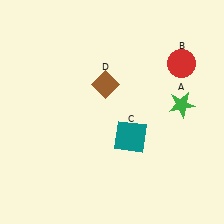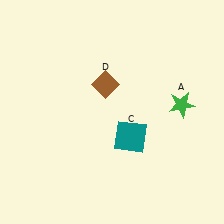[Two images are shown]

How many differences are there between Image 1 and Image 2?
There is 1 difference between the two images.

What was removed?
The red circle (B) was removed in Image 2.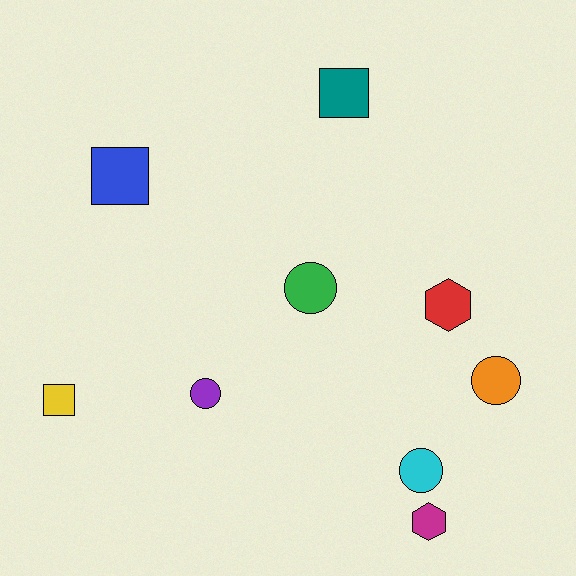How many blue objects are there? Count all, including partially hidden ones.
There is 1 blue object.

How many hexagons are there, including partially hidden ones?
There are 2 hexagons.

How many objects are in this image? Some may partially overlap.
There are 9 objects.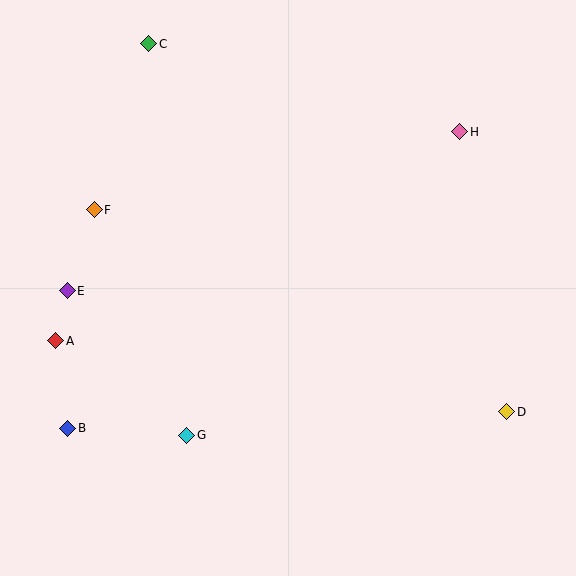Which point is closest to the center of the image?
Point G at (187, 435) is closest to the center.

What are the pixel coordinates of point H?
Point H is at (460, 132).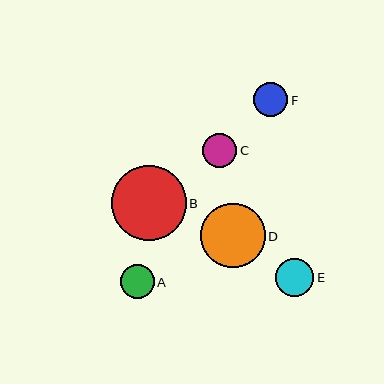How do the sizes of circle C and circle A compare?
Circle C and circle A are approximately the same size.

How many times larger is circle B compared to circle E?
Circle B is approximately 2.0 times the size of circle E.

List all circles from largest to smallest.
From largest to smallest: B, D, E, C, A, F.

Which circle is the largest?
Circle B is the largest with a size of approximately 75 pixels.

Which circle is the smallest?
Circle F is the smallest with a size of approximately 34 pixels.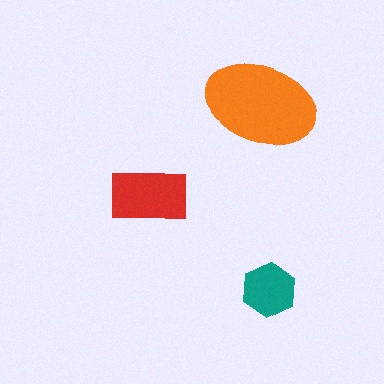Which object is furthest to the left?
The red rectangle is leftmost.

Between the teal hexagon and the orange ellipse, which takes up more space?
The orange ellipse.